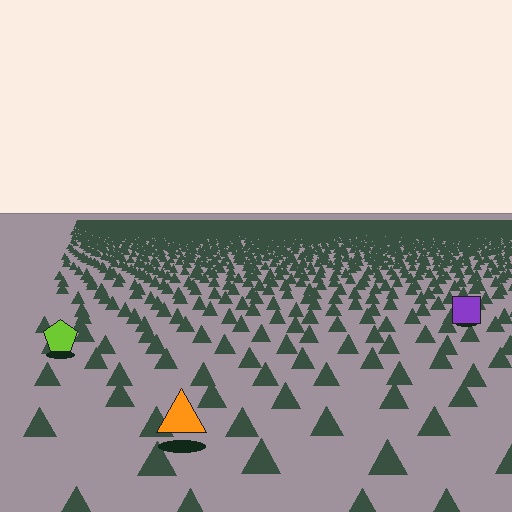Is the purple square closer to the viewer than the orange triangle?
No. The orange triangle is closer — you can tell from the texture gradient: the ground texture is coarser near it.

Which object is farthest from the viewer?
The purple square is farthest from the viewer. It appears smaller and the ground texture around it is denser.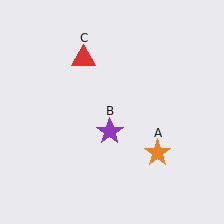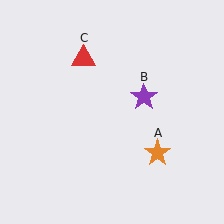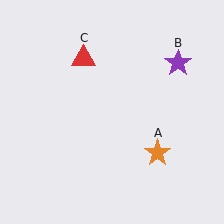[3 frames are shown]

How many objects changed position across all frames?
1 object changed position: purple star (object B).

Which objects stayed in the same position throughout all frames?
Orange star (object A) and red triangle (object C) remained stationary.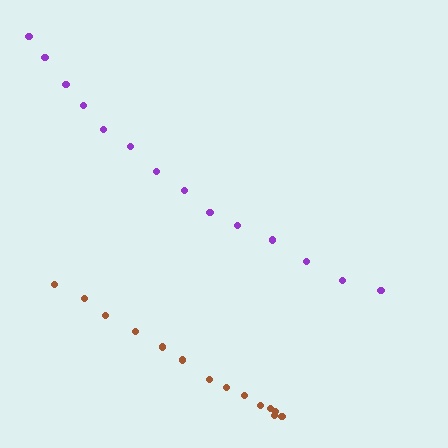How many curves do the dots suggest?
There are 2 distinct paths.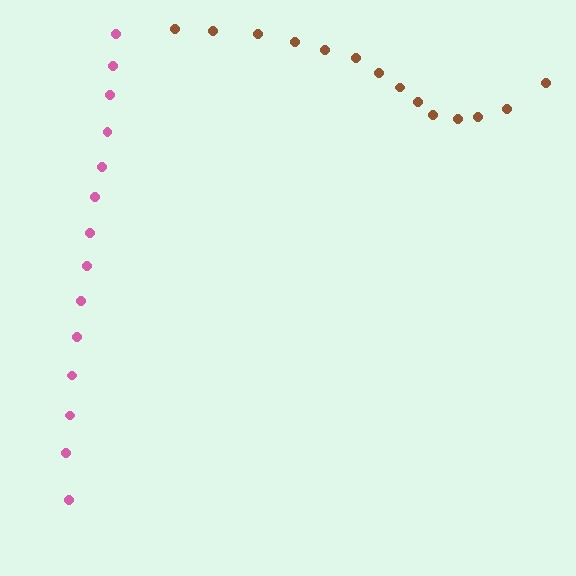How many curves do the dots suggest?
There are 2 distinct paths.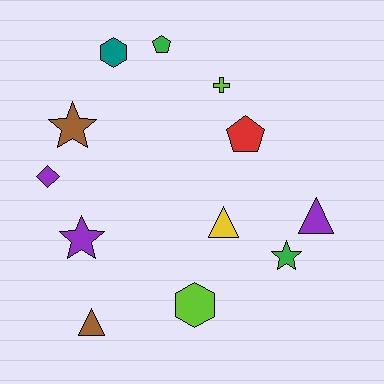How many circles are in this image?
There are no circles.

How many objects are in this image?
There are 12 objects.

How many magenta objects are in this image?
There are no magenta objects.